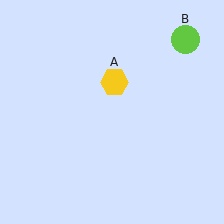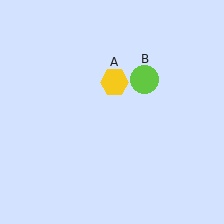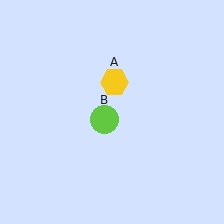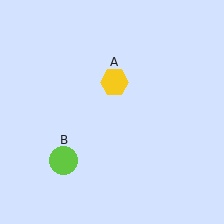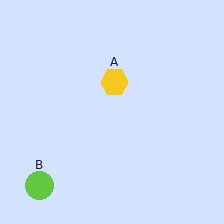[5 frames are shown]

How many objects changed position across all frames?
1 object changed position: lime circle (object B).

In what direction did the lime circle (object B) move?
The lime circle (object B) moved down and to the left.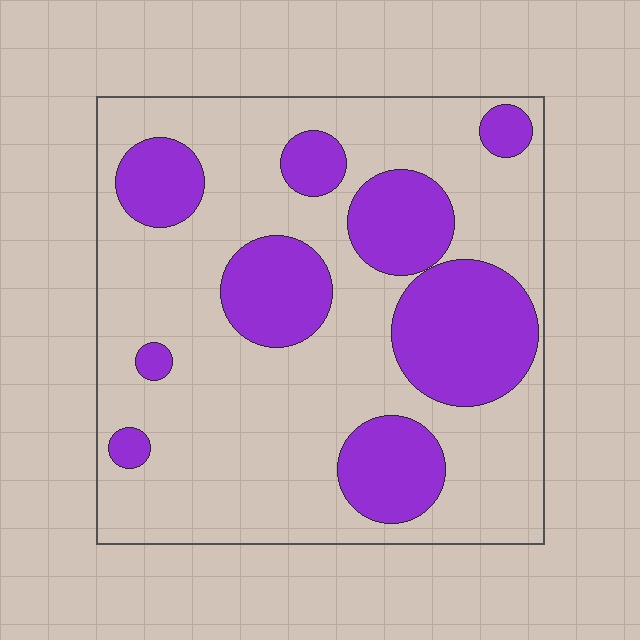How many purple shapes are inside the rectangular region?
9.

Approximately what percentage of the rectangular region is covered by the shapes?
Approximately 30%.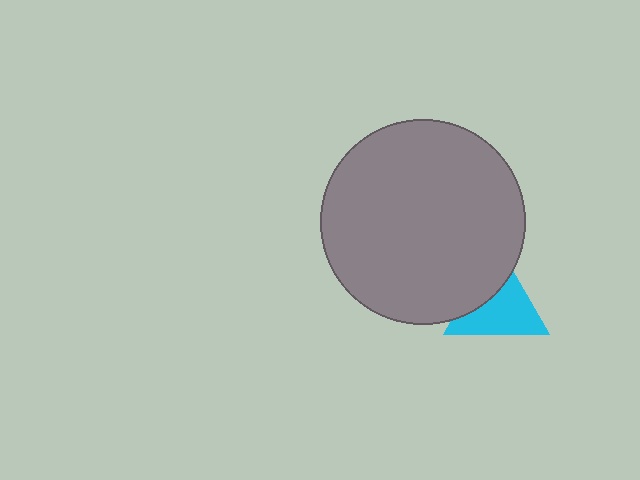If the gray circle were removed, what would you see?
You would see the complete cyan triangle.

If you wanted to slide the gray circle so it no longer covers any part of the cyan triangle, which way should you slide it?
Slide it toward the upper-left — that is the most direct way to separate the two shapes.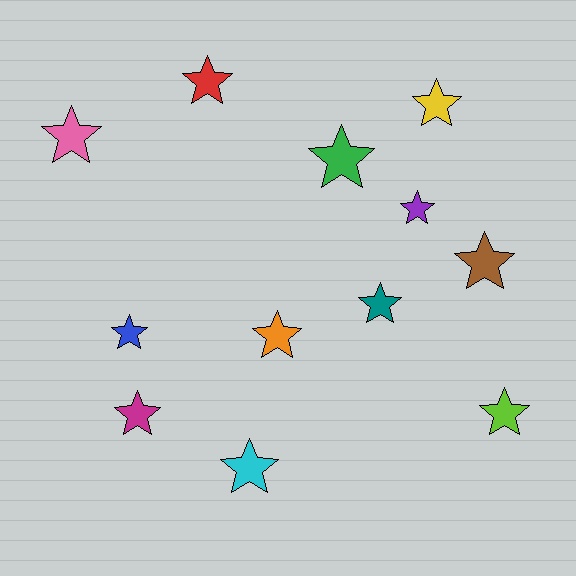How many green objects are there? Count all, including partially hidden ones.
There is 1 green object.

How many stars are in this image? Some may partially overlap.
There are 12 stars.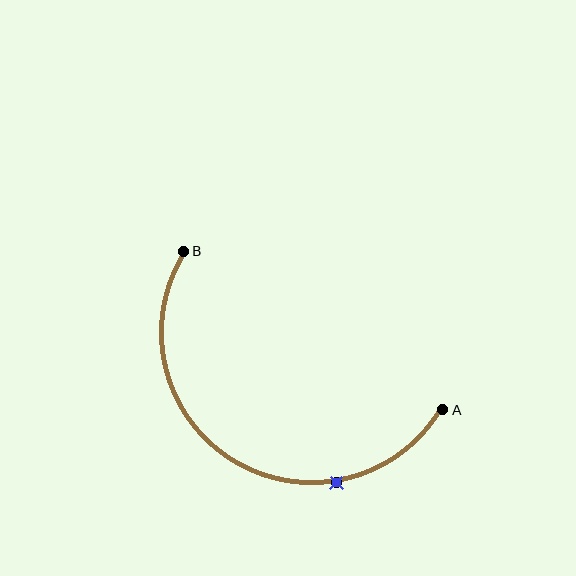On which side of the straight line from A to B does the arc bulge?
The arc bulges below the straight line connecting A and B.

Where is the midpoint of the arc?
The arc midpoint is the point on the curve farthest from the straight line joining A and B. It sits below that line.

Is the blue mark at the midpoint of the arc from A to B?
No. The blue mark lies on the arc but is closer to endpoint A. The arc midpoint would be at the point on the curve equidistant along the arc from both A and B.